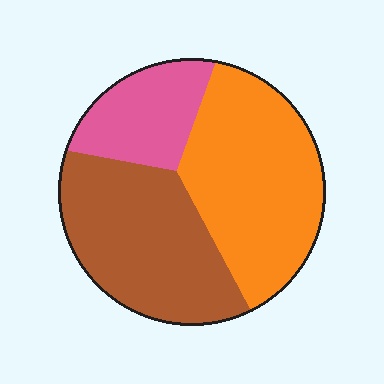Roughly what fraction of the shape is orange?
Orange takes up about two fifths (2/5) of the shape.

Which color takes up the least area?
Pink, at roughly 20%.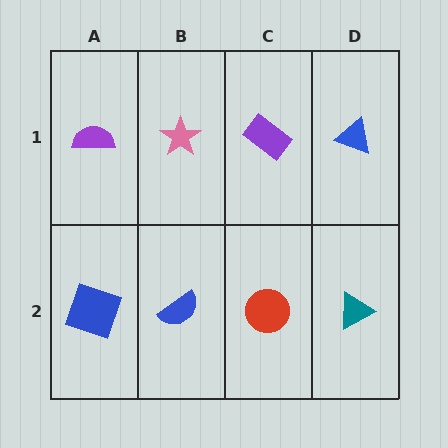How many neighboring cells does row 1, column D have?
2.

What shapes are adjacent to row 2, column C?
A purple rectangle (row 1, column C), a blue semicircle (row 2, column B), a teal triangle (row 2, column D).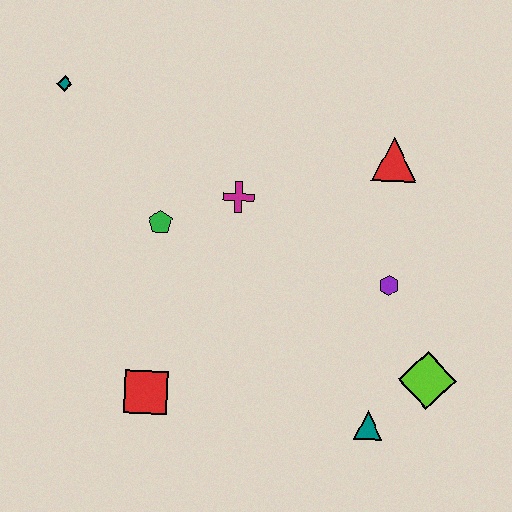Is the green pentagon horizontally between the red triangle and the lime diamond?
No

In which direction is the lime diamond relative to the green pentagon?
The lime diamond is to the right of the green pentagon.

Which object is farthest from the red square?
The red triangle is farthest from the red square.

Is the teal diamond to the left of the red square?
Yes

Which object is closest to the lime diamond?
The teal triangle is closest to the lime diamond.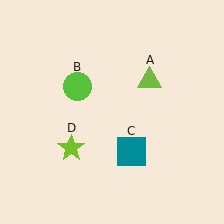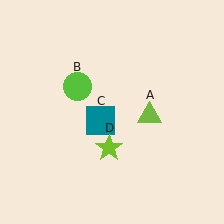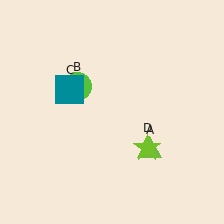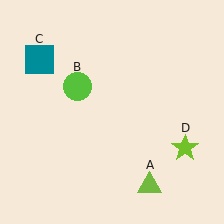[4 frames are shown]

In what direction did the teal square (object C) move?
The teal square (object C) moved up and to the left.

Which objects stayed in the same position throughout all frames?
Lime circle (object B) remained stationary.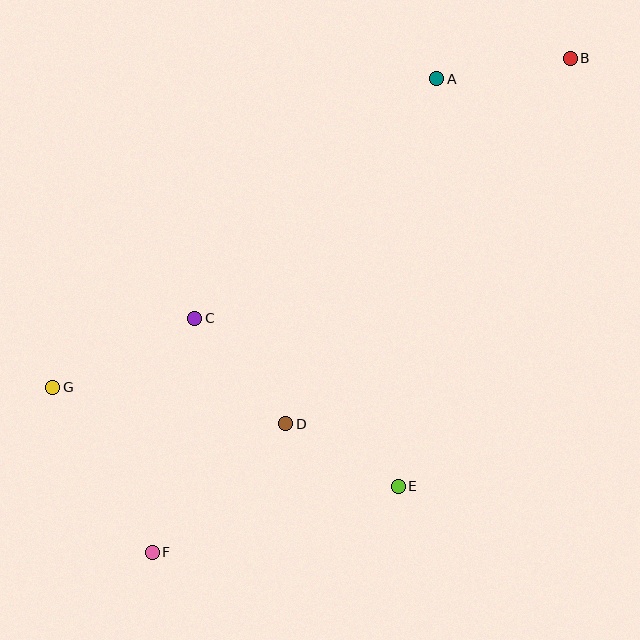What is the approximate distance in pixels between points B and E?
The distance between B and E is approximately 461 pixels.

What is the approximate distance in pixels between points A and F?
The distance between A and F is approximately 552 pixels.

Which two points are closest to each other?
Points D and E are closest to each other.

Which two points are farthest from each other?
Points B and F are farthest from each other.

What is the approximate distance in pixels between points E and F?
The distance between E and F is approximately 255 pixels.